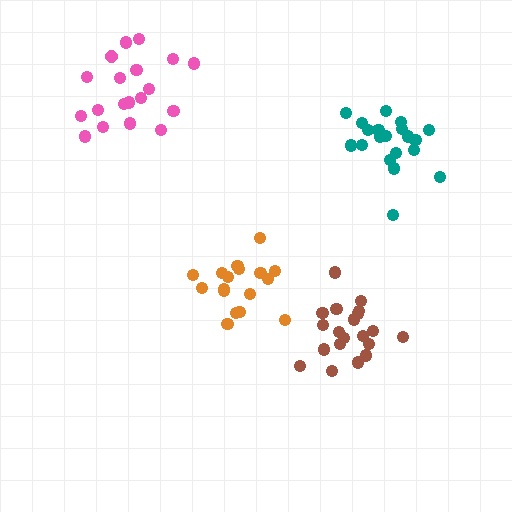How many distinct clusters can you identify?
There are 4 distinct clusters.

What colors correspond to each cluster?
The clusters are colored: brown, orange, pink, teal.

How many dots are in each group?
Group 1: 20 dots, Group 2: 17 dots, Group 3: 19 dots, Group 4: 20 dots (76 total).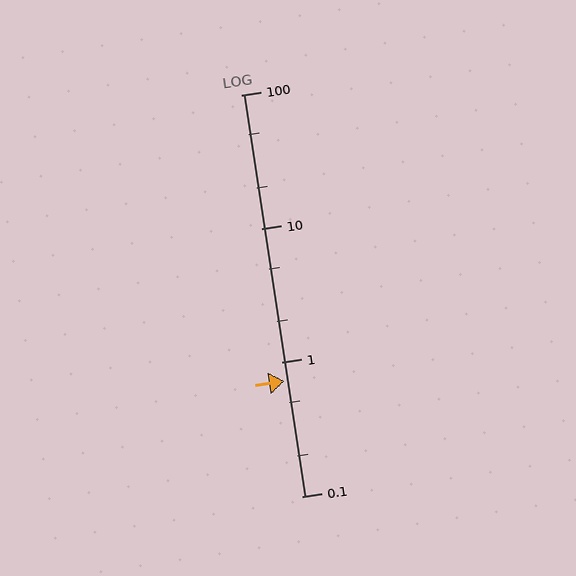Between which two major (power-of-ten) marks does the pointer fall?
The pointer is between 0.1 and 1.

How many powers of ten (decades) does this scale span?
The scale spans 3 decades, from 0.1 to 100.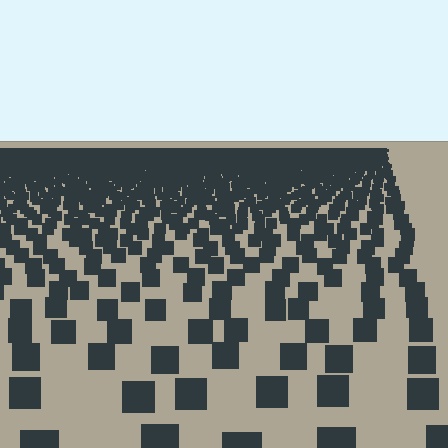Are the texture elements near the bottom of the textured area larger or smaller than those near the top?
Larger. Near the bottom, elements are closer to the viewer and appear at a bigger on-screen size.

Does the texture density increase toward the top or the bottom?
Density increases toward the top.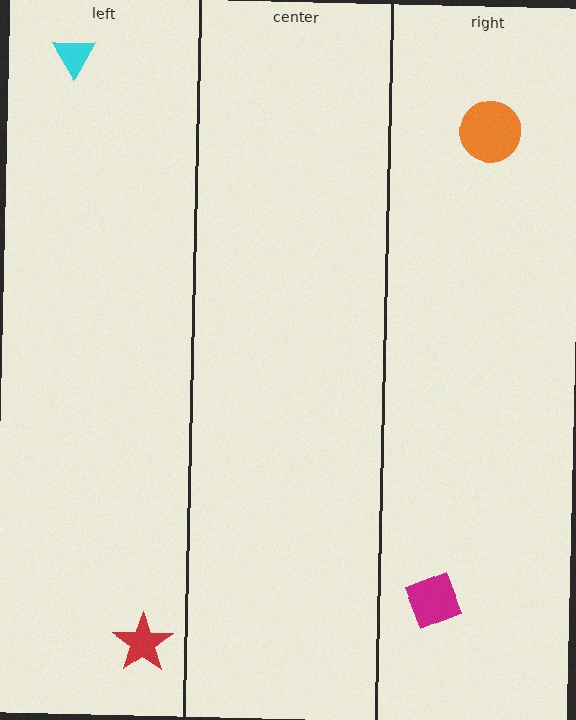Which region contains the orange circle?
The right region.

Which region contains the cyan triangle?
The left region.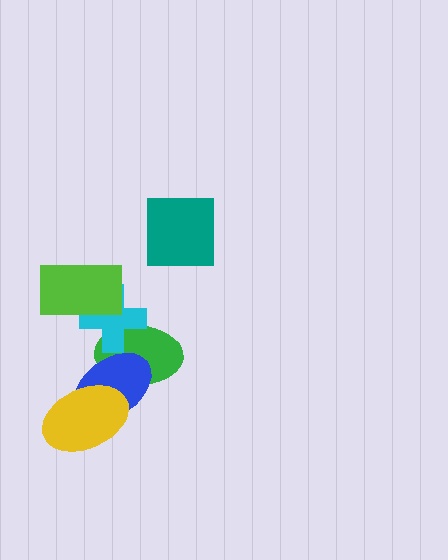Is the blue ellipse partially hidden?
Yes, it is partially covered by another shape.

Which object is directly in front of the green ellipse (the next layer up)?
The cyan cross is directly in front of the green ellipse.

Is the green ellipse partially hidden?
Yes, it is partially covered by another shape.